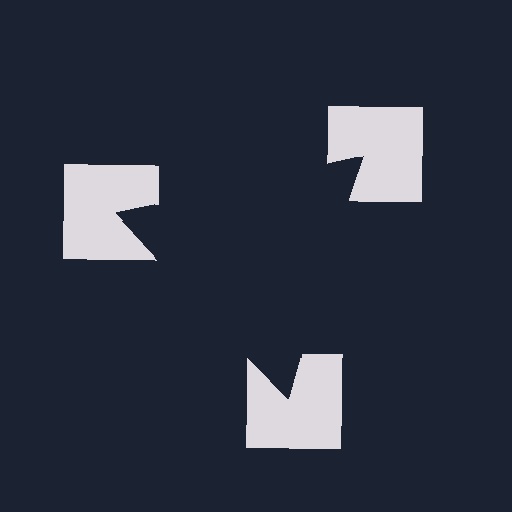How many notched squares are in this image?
There are 3 — one at each vertex of the illusory triangle.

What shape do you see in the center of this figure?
An illusory triangle — its edges are inferred from the aligned wedge cuts in the notched squares, not physically drawn.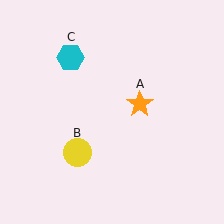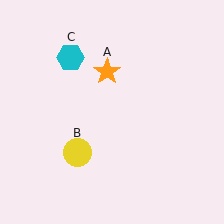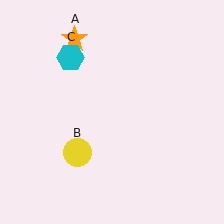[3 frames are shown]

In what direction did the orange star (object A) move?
The orange star (object A) moved up and to the left.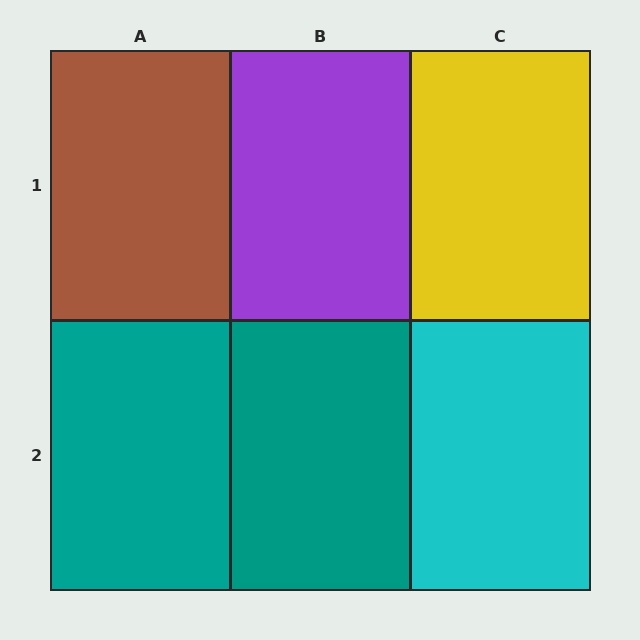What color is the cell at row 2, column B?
Teal.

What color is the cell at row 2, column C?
Cyan.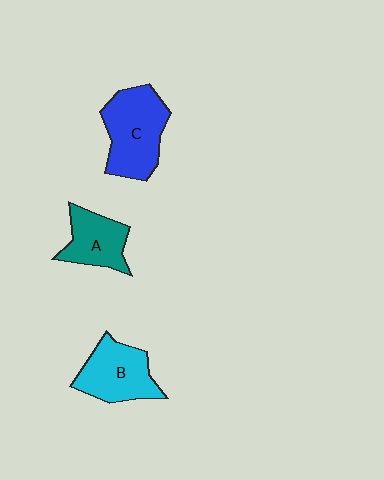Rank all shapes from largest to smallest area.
From largest to smallest: C (blue), B (cyan), A (teal).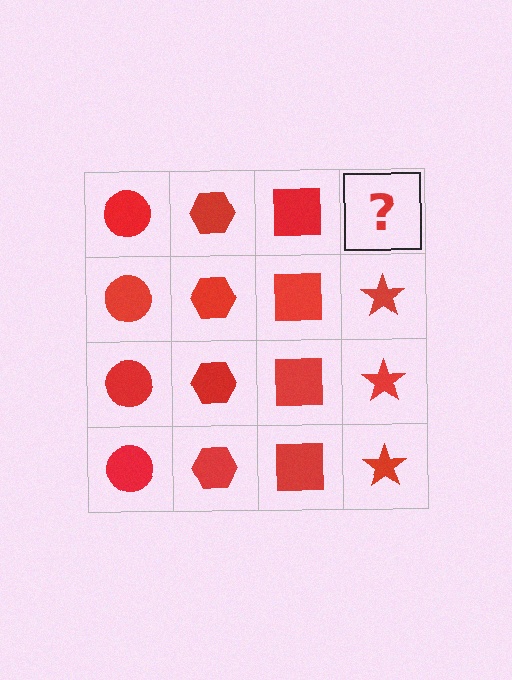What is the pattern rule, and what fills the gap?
The rule is that each column has a consistent shape. The gap should be filled with a red star.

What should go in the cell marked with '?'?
The missing cell should contain a red star.